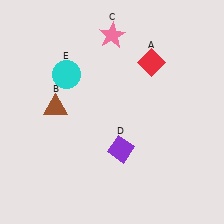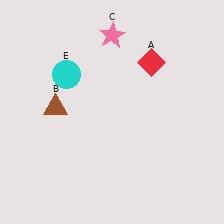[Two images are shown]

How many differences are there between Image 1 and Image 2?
There is 1 difference between the two images.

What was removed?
The purple diamond (D) was removed in Image 2.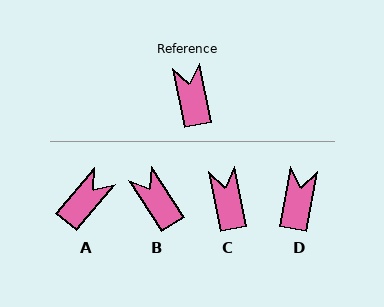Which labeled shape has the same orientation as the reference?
C.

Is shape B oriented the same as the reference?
No, it is off by about 21 degrees.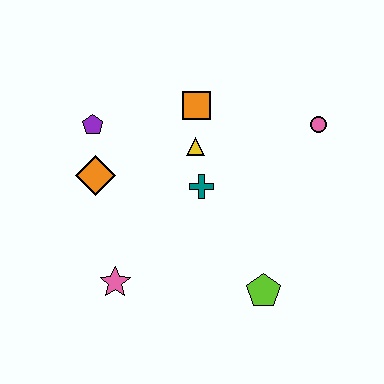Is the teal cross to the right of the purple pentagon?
Yes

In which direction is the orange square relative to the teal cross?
The orange square is above the teal cross.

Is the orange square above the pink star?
Yes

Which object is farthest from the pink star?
The pink circle is farthest from the pink star.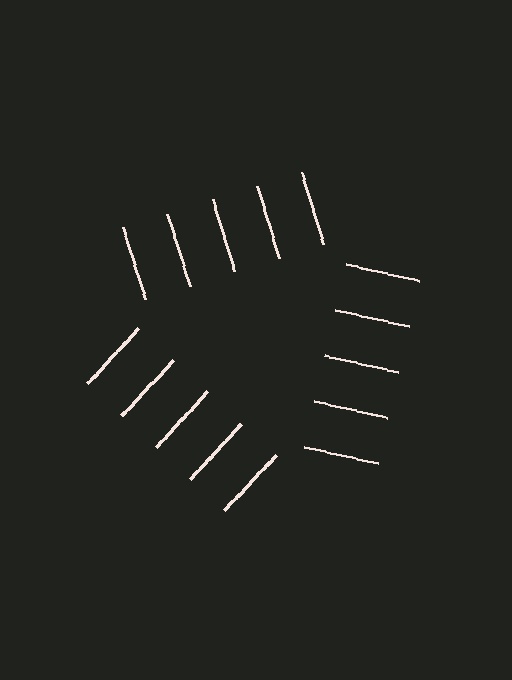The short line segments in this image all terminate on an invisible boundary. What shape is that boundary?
An illusory triangle — the line segments terminate on its edges but no continuous stroke is drawn.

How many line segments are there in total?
15 — 5 along each of the 3 edges.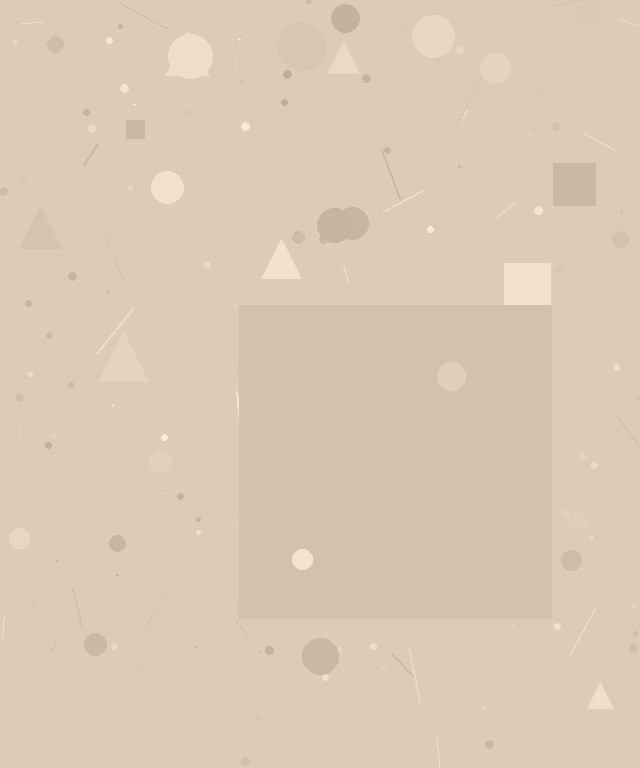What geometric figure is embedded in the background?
A square is embedded in the background.